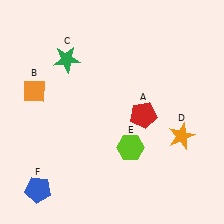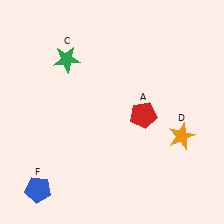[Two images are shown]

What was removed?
The orange diamond (B), the lime hexagon (E) were removed in Image 2.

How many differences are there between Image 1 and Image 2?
There are 2 differences between the two images.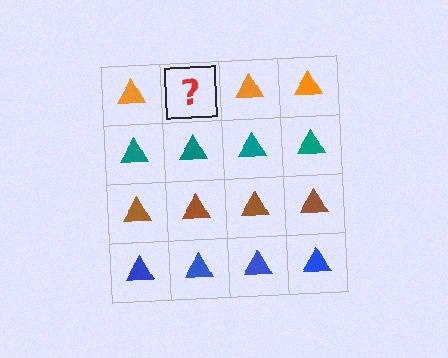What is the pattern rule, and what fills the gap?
The rule is that each row has a consistent color. The gap should be filled with an orange triangle.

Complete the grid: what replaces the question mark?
The question mark should be replaced with an orange triangle.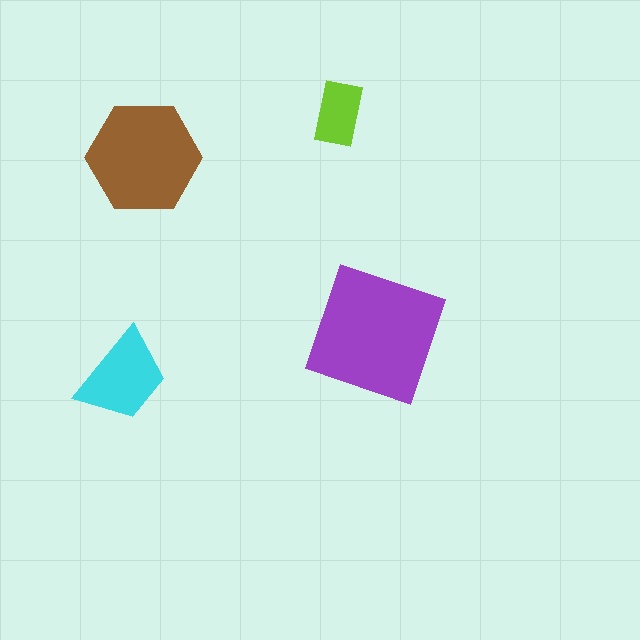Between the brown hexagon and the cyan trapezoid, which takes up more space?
The brown hexagon.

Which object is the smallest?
The lime rectangle.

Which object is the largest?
The purple square.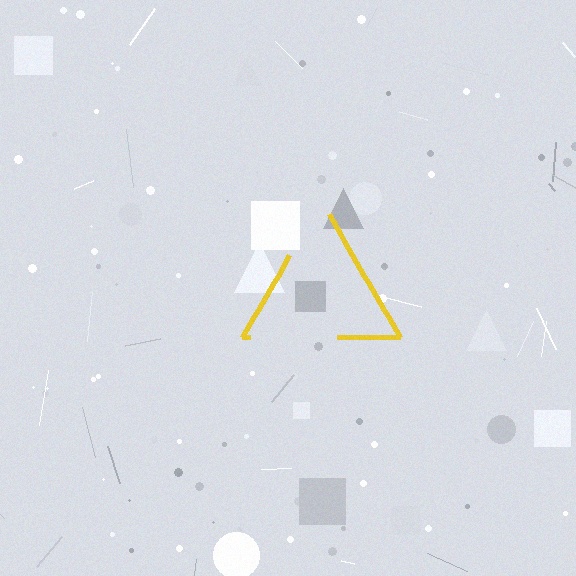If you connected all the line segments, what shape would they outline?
They would outline a triangle.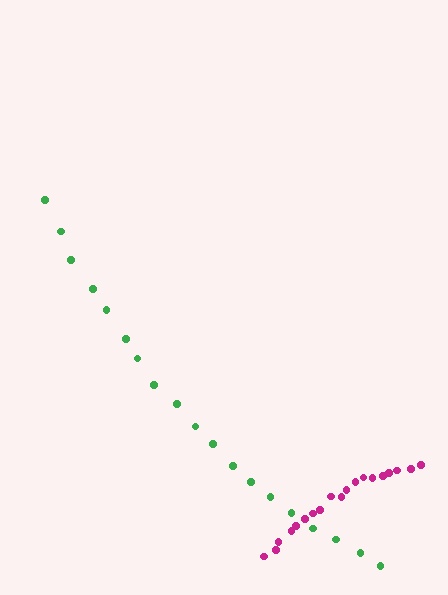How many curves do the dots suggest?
There are 2 distinct paths.